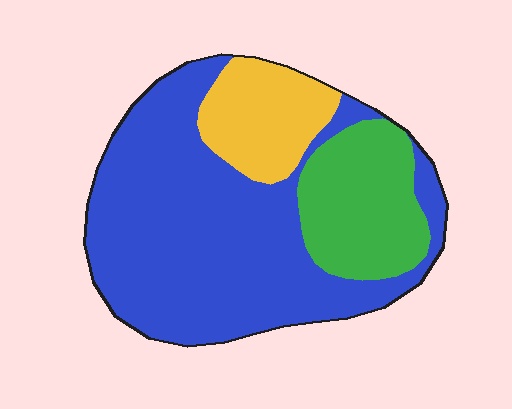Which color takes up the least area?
Yellow, at roughly 15%.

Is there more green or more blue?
Blue.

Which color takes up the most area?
Blue, at roughly 65%.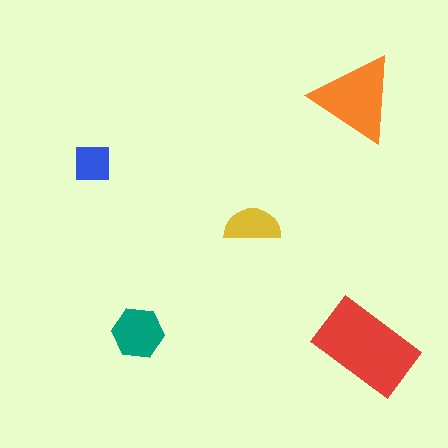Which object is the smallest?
The blue square.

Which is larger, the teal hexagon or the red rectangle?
The red rectangle.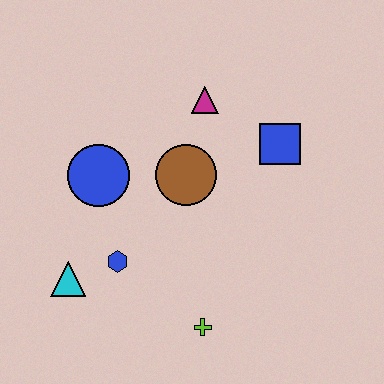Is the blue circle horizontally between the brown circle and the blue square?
No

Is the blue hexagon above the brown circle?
No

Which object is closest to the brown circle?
The magenta triangle is closest to the brown circle.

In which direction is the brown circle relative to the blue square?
The brown circle is to the left of the blue square.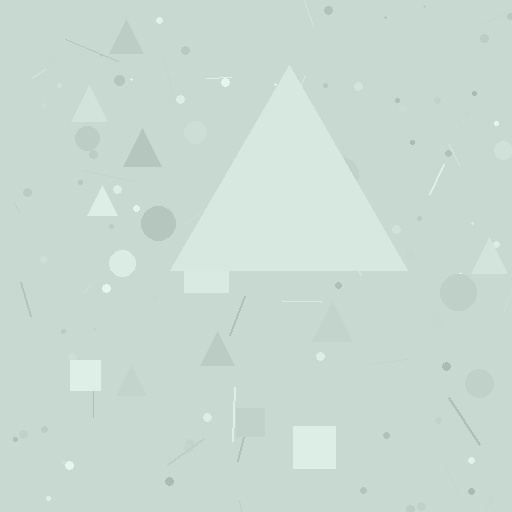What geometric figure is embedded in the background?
A triangle is embedded in the background.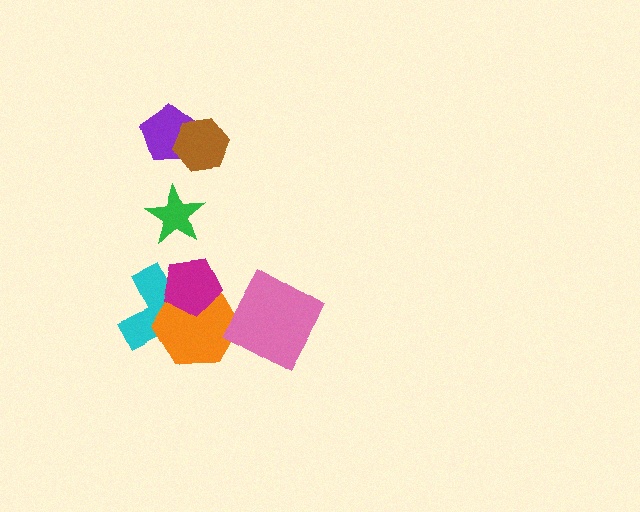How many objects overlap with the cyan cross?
2 objects overlap with the cyan cross.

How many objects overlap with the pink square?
0 objects overlap with the pink square.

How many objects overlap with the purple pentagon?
1 object overlaps with the purple pentagon.